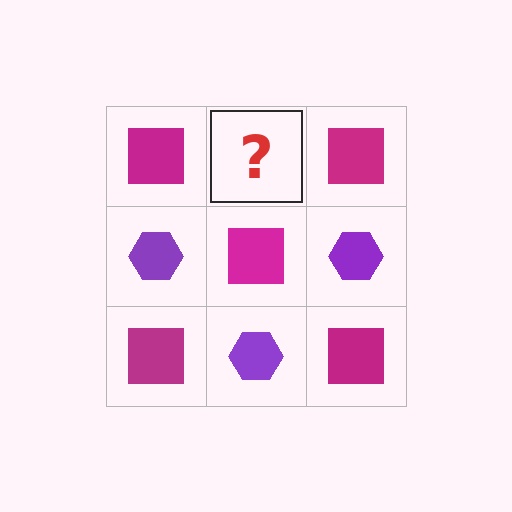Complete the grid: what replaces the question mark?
The question mark should be replaced with a purple hexagon.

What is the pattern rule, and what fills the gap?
The rule is that it alternates magenta square and purple hexagon in a checkerboard pattern. The gap should be filled with a purple hexagon.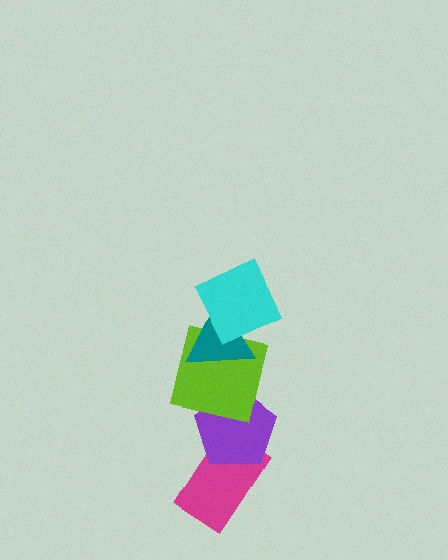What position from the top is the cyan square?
The cyan square is 1st from the top.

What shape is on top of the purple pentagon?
The lime square is on top of the purple pentagon.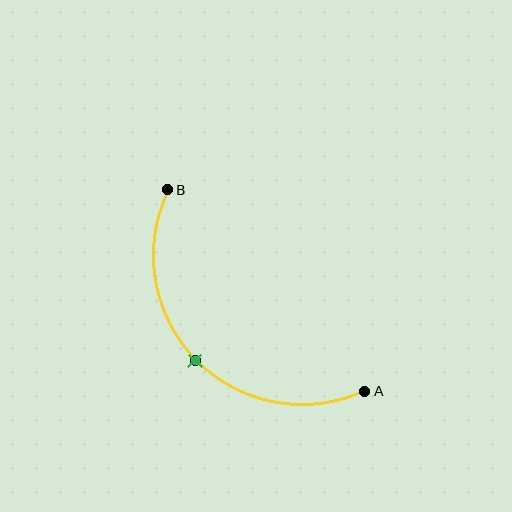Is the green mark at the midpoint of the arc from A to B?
Yes. The green mark lies on the arc at equal arc-length from both A and B — it is the arc midpoint.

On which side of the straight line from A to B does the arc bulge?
The arc bulges below and to the left of the straight line connecting A and B.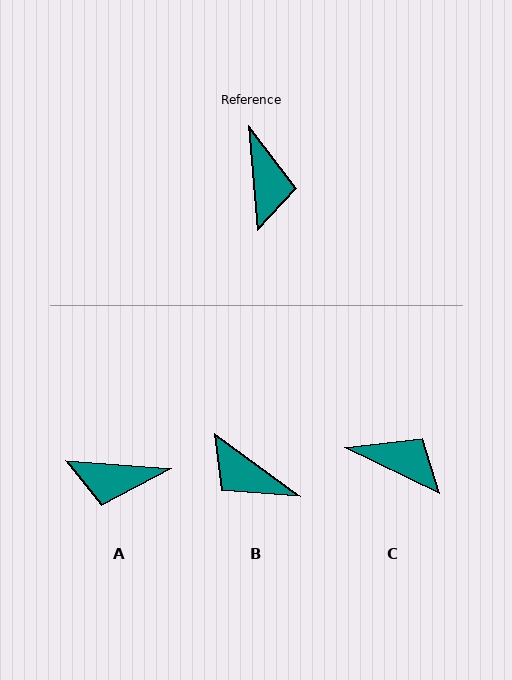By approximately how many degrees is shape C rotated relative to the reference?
Approximately 59 degrees counter-clockwise.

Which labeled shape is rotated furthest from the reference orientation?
B, about 131 degrees away.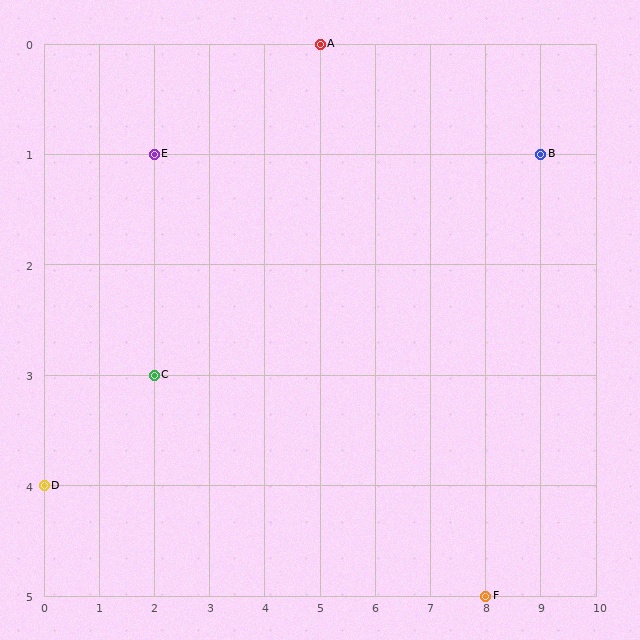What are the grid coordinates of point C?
Point C is at grid coordinates (2, 3).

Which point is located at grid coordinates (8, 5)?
Point F is at (8, 5).